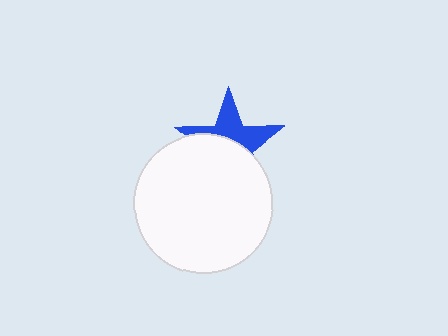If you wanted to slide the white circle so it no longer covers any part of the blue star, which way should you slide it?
Slide it down — that is the most direct way to separate the two shapes.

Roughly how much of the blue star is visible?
About half of it is visible (roughly 46%).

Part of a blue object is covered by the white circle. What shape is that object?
It is a star.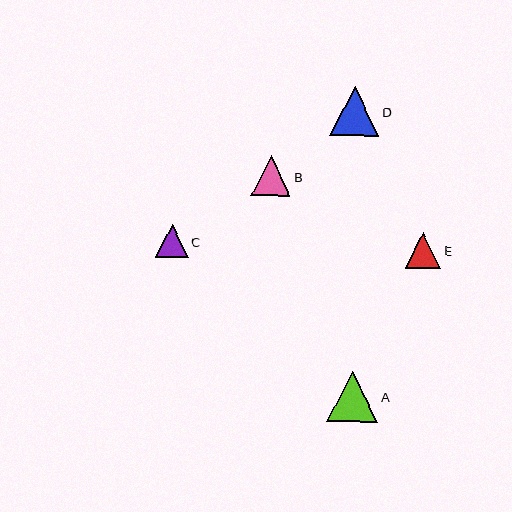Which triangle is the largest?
Triangle A is the largest with a size of approximately 51 pixels.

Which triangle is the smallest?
Triangle C is the smallest with a size of approximately 33 pixels.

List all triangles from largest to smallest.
From largest to smallest: A, D, B, E, C.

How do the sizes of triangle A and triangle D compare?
Triangle A and triangle D are approximately the same size.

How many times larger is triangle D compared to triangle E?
Triangle D is approximately 1.4 times the size of triangle E.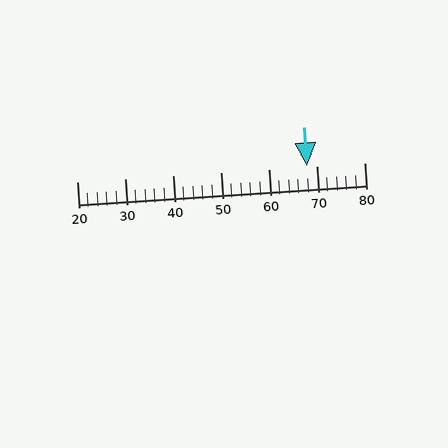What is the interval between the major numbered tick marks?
The major tick marks are spaced 10 units apart.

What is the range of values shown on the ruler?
The ruler shows values from 20 to 80.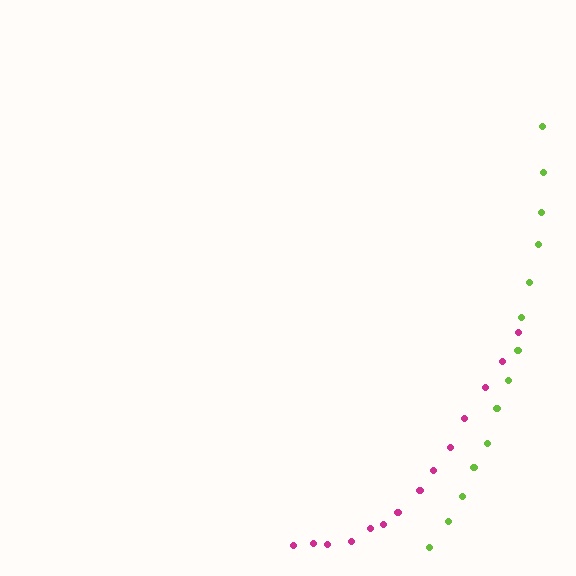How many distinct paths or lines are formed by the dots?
There are 2 distinct paths.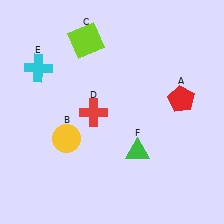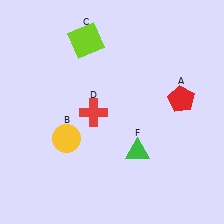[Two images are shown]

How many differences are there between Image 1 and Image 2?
There is 1 difference between the two images.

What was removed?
The cyan cross (E) was removed in Image 2.